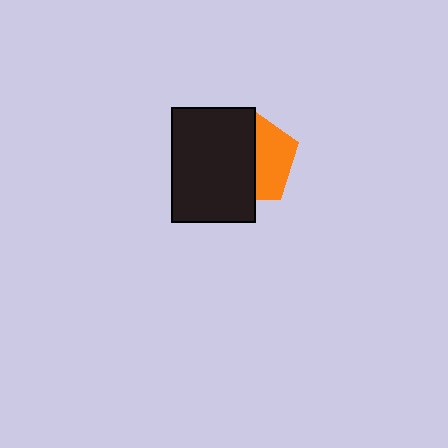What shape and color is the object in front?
The object in front is a black rectangle.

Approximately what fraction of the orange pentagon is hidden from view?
Roughly 57% of the orange pentagon is hidden behind the black rectangle.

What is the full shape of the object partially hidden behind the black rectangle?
The partially hidden object is an orange pentagon.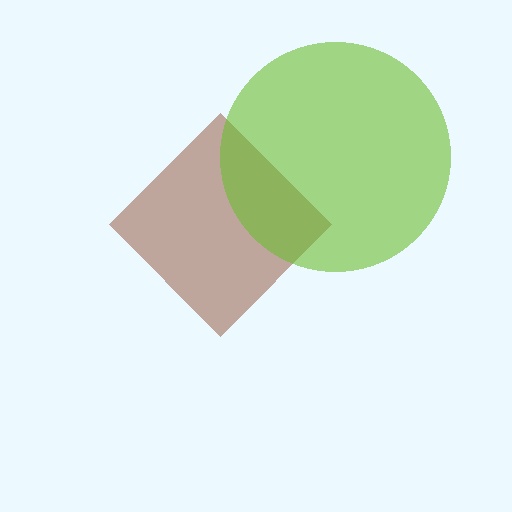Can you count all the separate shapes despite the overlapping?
Yes, there are 2 separate shapes.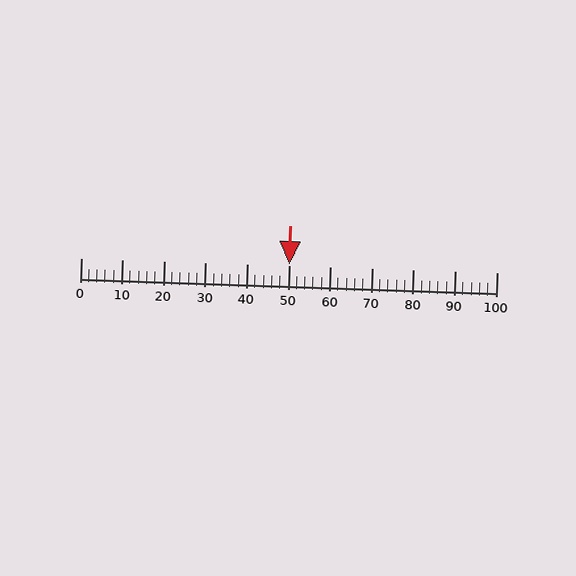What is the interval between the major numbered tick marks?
The major tick marks are spaced 10 units apart.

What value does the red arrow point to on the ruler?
The red arrow points to approximately 50.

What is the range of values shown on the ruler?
The ruler shows values from 0 to 100.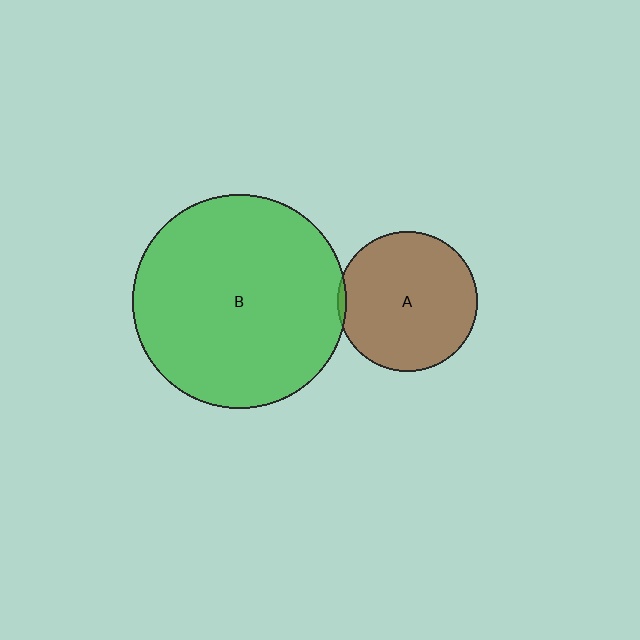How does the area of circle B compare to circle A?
Approximately 2.3 times.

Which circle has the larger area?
Circle B (green).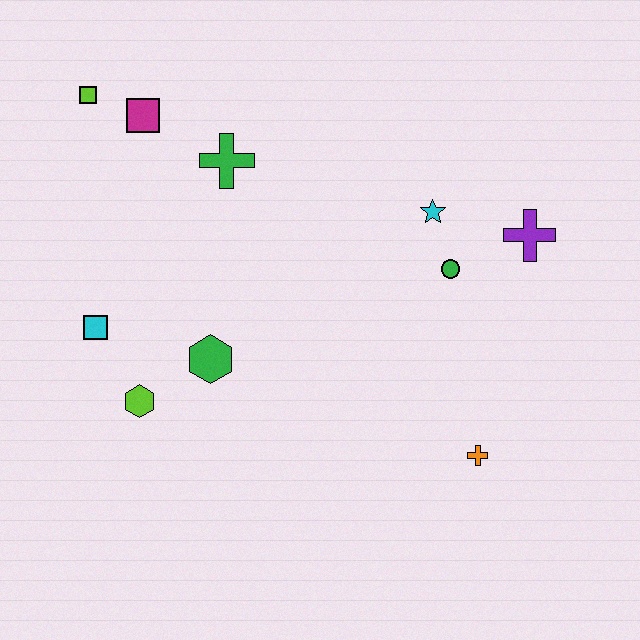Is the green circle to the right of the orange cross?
No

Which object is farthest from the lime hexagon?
The purple cross is farthest from the lime hexagon.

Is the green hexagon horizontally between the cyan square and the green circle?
Yes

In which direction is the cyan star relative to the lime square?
The cyan star is to the right of the lime square.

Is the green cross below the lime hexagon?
No